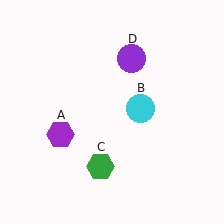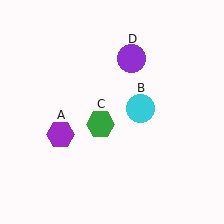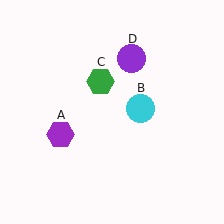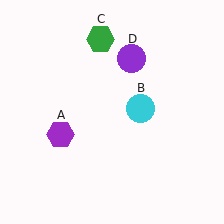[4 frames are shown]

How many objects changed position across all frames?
1 object changed position: green hexagon (object C).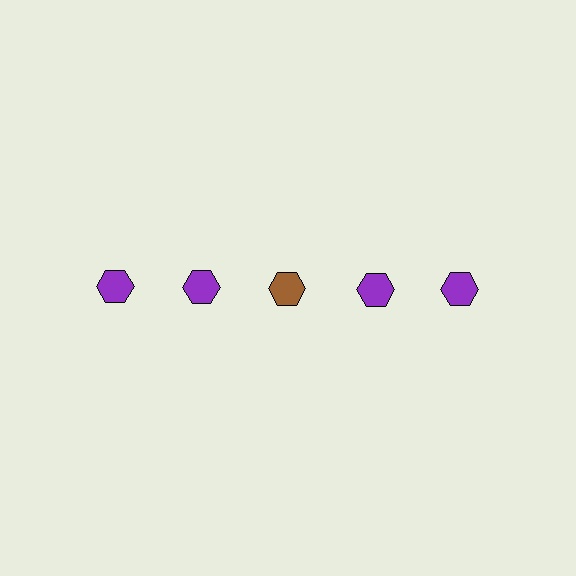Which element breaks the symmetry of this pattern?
The brown hexagon in the top row, center column breaks the symmetry. All other shapes are purple hexagons.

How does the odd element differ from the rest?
It has a different color: brown instead of purple.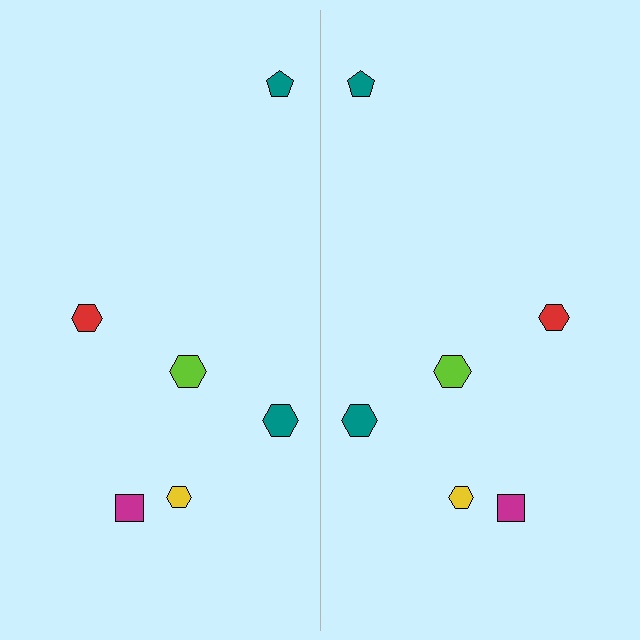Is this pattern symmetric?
Yes, this pattern has bilateral (reflection) symmetry.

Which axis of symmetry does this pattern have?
The pattern has a vertical axis of symmetry running through the center of the image.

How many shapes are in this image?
There are 12 shapes in this image.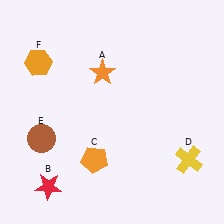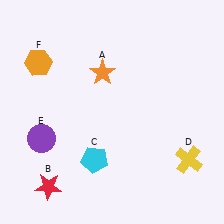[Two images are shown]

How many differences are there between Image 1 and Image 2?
There are 2 differences between the two images.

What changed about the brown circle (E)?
In Image 1, E is brown. In Image 2, it changed to purple.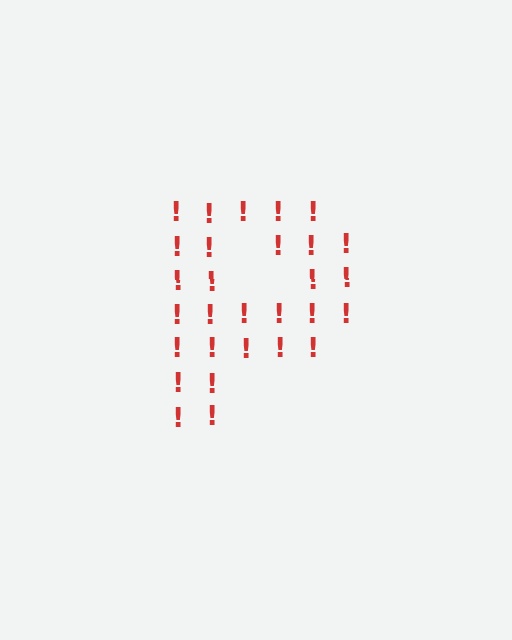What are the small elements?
The small elements are exclamation marks.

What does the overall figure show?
The overall figure shows the letter P.